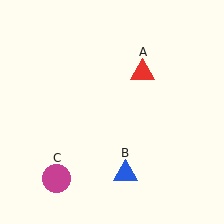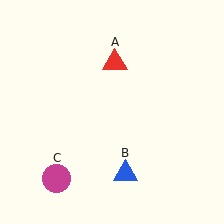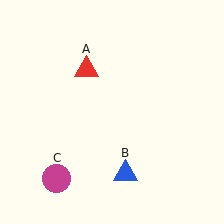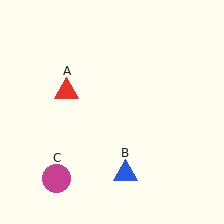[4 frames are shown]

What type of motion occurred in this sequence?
The red triangle (object A) rotated counterclockwise around the center of the scene.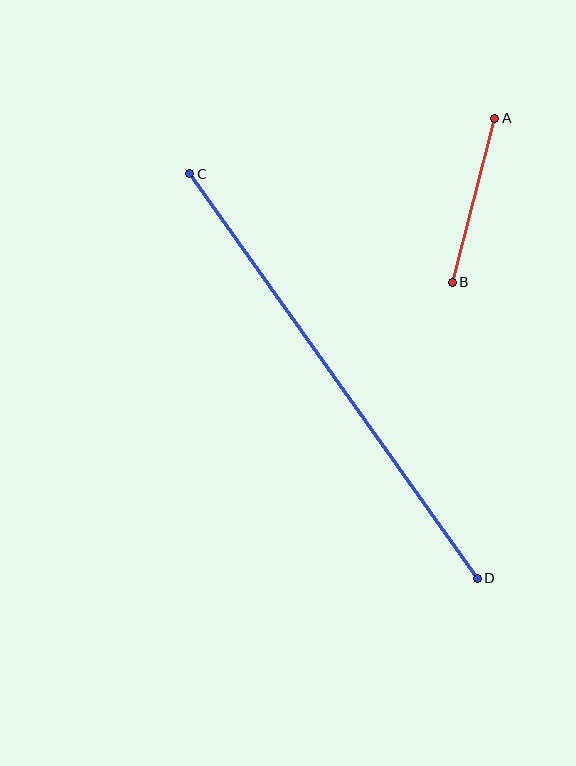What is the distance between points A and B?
The distance is approximately 170 pixels.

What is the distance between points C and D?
The distance is approximately 496 pixels.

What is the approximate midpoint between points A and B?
The midpoint is at approximately (474, 200) pixels.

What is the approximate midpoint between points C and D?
The midpoint is at approximately (334, 376) pixels.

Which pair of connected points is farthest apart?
Points C and D are farthest apart.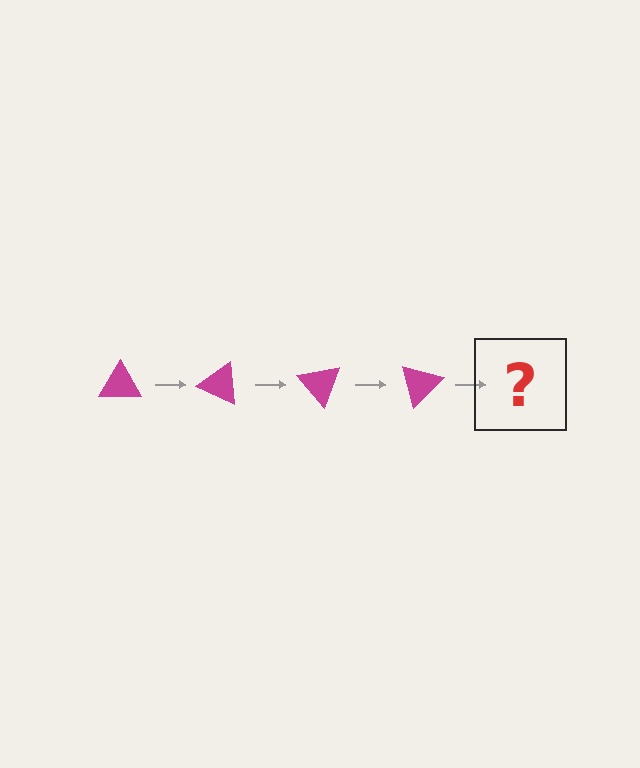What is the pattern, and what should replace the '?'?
The pattern is that the triangle rotates 25 degrees each step. The '?' should be a magenta triangle rotated 100 degrees.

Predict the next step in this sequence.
The next step is a magenta triangle rotated 100 degrees.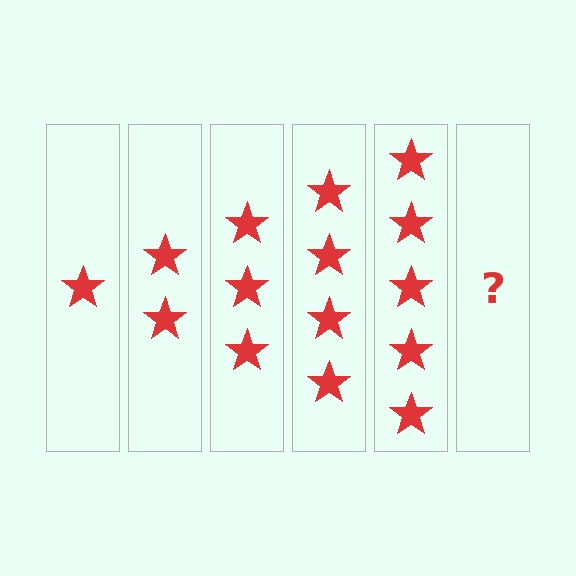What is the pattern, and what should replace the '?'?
The pattern is that each step adds one more star. The '?' should be 6 stars.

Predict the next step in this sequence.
The next step is 6 stars.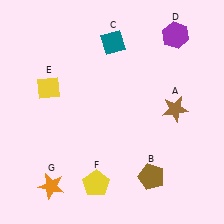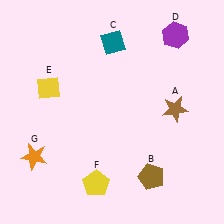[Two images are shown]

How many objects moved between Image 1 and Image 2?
1 object moved between the two images.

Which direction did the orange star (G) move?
The orange star (G) moved up.